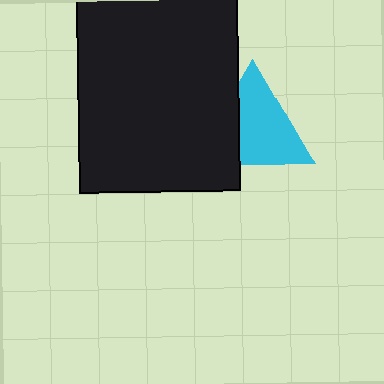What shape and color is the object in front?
The object in front is a black rectangle.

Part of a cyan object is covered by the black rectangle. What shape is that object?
It is a triangle.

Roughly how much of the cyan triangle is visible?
Most of it is visible (roughly 69%).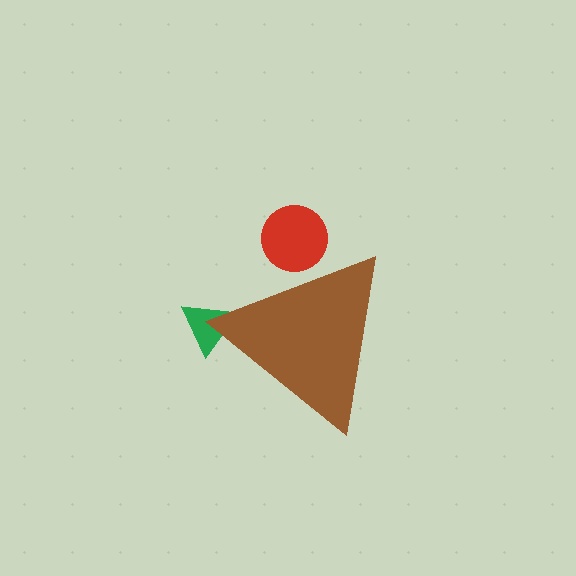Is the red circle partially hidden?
Yes, the red circle is partially hidden behind the brown triangle.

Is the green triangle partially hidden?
Yes, the green triangle is partially hidden behind the brown triangle.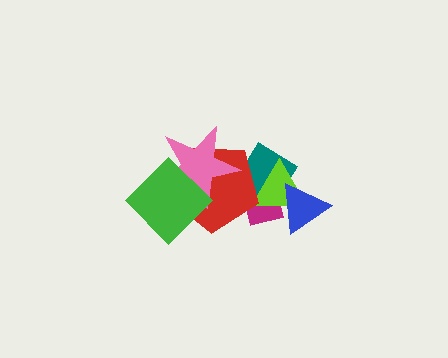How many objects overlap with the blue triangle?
3 objects overlap with the blue triangle.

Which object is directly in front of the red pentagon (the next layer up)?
The pink star is directly in front of the red pentagon.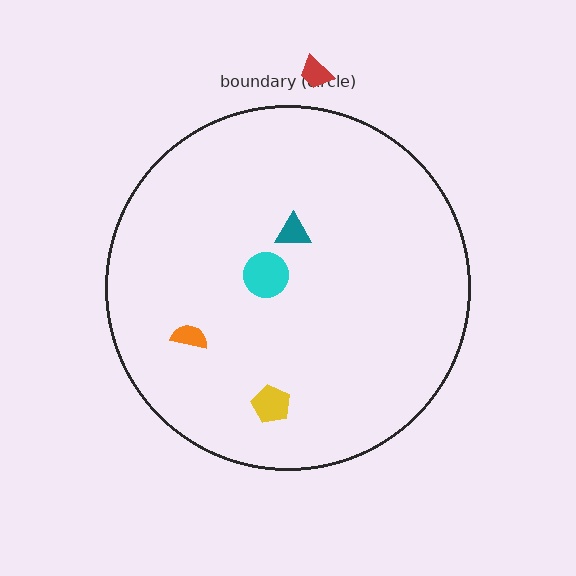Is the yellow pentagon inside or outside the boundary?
Inside.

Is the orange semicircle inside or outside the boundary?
Inside.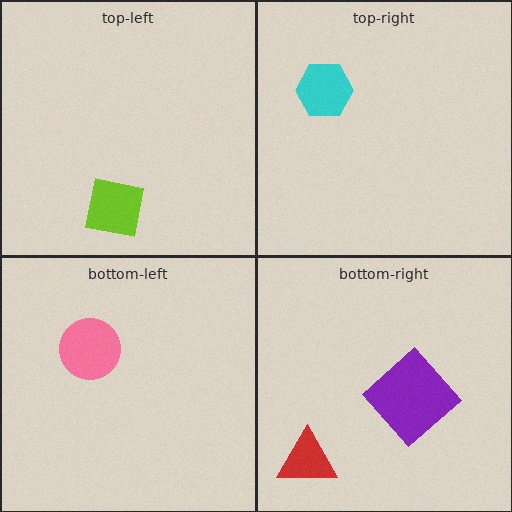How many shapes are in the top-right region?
1.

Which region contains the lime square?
The top-left region.